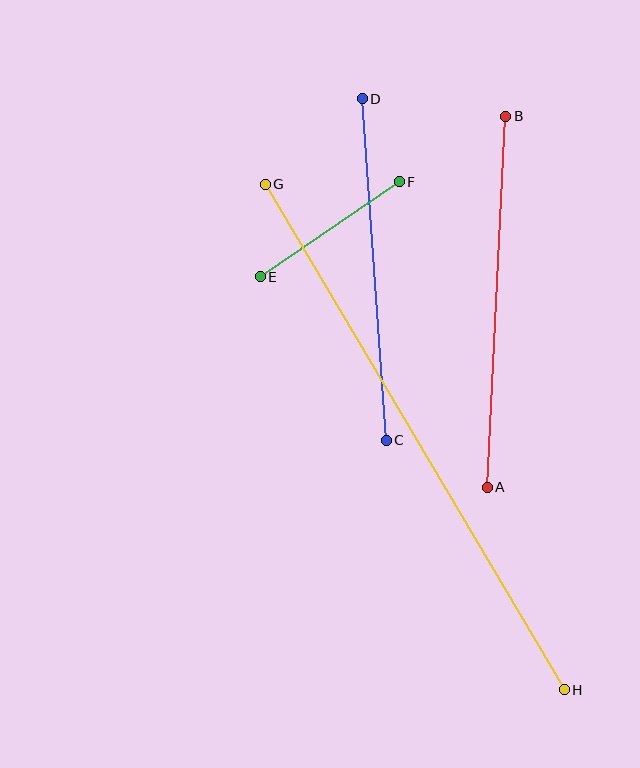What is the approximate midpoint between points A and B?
The midpoint is at approximately (497, 302) pixels.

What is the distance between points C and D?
The distance is approximately 342 pixels.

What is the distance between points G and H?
The distance is approximately 587 pixels.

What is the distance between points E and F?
The distance is approximately 168 pixels.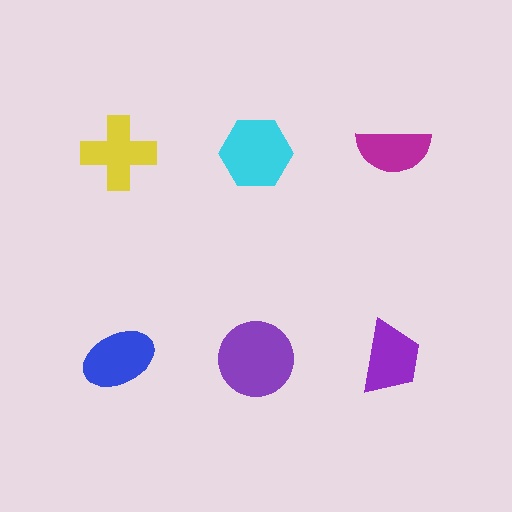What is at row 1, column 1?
A yellow cross.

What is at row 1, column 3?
A magenta semicircle.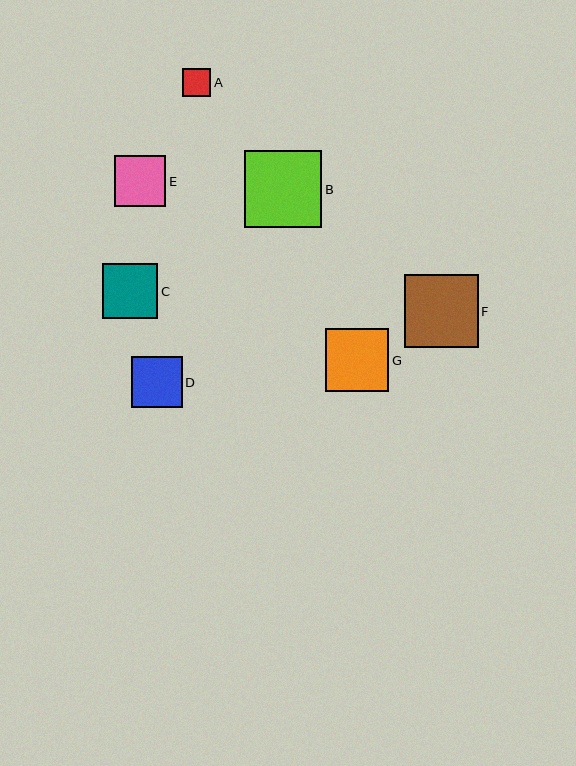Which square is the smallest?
Square A is the smallest with a size of approximately 28 pixels.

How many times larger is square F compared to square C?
Square F is approximately 1.3 times the size of square C.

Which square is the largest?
Square B is the largest with a size of approximately 77 pixels.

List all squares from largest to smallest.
From largest to smallest: B, F, G, C, D, E, A.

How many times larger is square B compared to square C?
Square B is approximately 1.4 times the size of square C.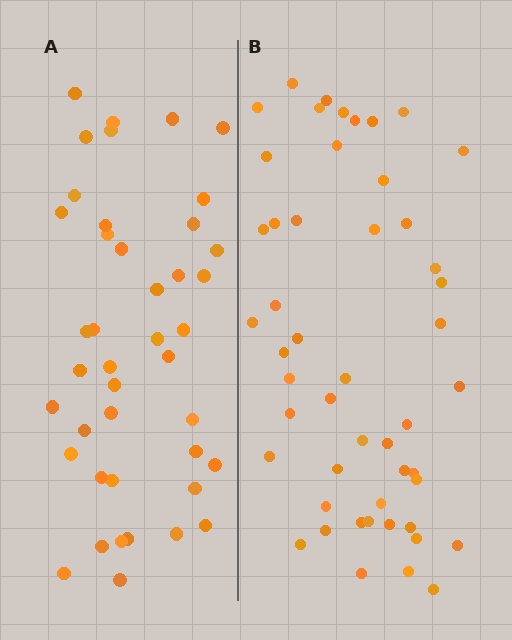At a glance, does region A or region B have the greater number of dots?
Region B (the right region) has more dots.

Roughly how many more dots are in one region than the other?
Region B has roughly 8 or so more dots than region A.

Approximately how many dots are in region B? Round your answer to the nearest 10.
About 50 dots.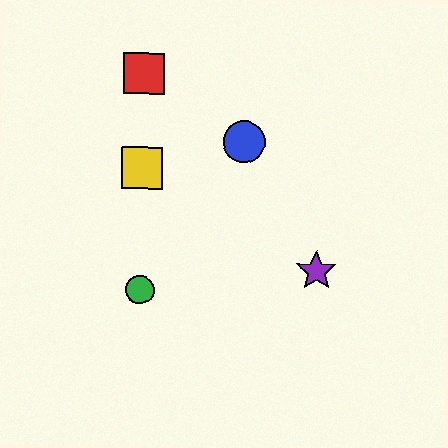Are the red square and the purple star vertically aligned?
No, the red square is at x≈144 and the purple star is at x≈316.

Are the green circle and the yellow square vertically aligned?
Yes, both are at x≈140.